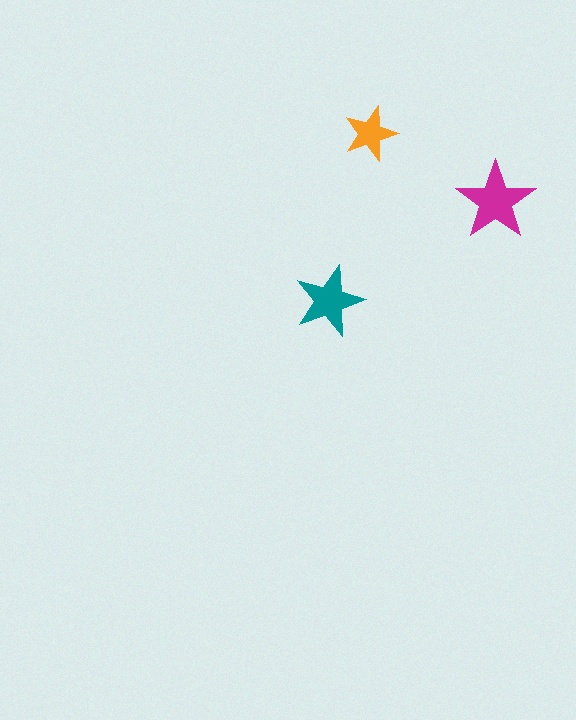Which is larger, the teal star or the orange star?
The teal one.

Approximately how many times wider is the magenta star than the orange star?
About 1.5 times wider.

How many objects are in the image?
There are 3 objects in the image.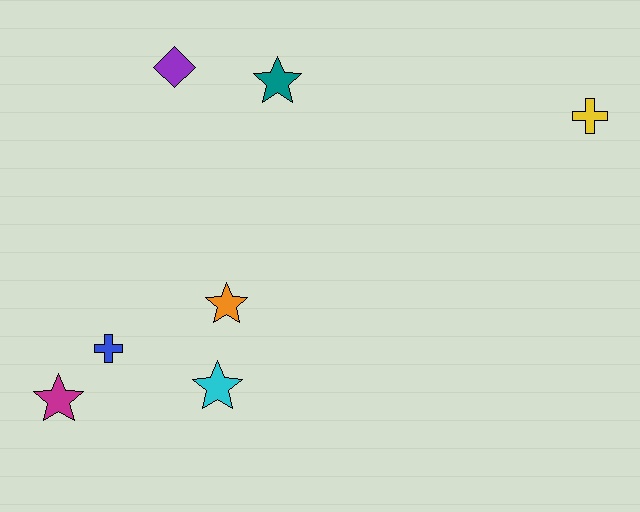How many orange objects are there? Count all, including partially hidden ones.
There is 1 orange object.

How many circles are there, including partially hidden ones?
There are no circles.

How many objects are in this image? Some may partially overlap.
There are 7 objects.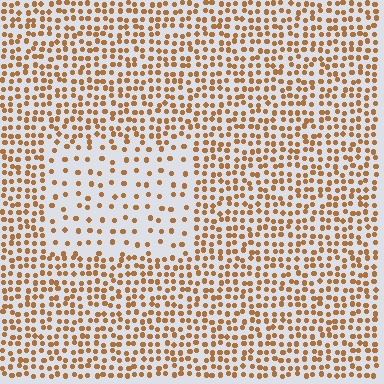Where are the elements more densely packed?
The elements are more densely packed outside the rectangle boundary.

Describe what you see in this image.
The image contains small brown elements arranged at two different densities. A rectangle-shaped region is visible where the elements are less densely packed than the surrounding area.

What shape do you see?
I see a rectangle.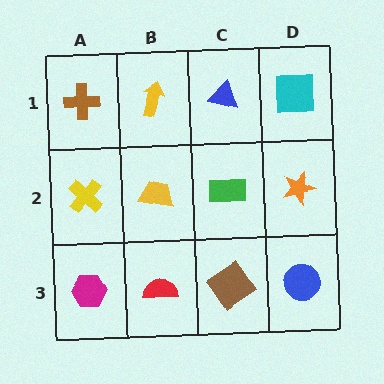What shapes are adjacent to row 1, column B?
A yellow trapezoid (row 2, column B), a brown cross (row 1, column A), a blue triangle (row 1, column C).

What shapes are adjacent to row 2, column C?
A blue triangle (row 1, column C), a brown diamond (row 3, column C), a yellow trapezoid (row 2, column B), an orange star (row 2, column D).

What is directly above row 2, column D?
A cyan square.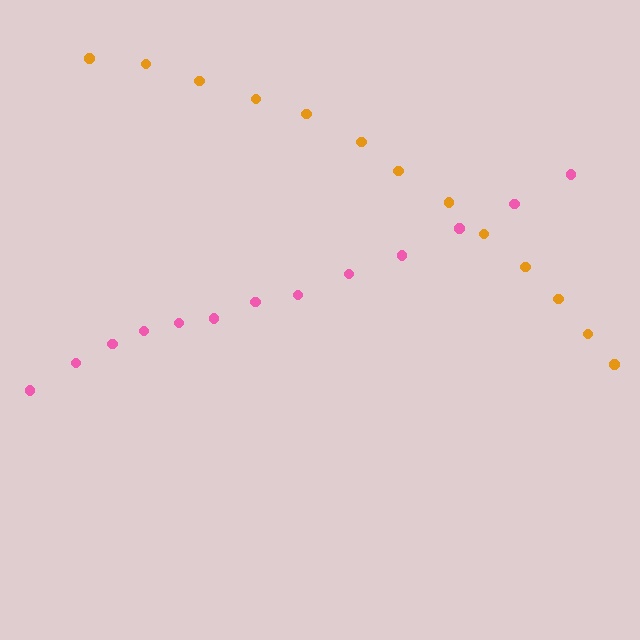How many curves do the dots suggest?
There are 2 distinct paths.